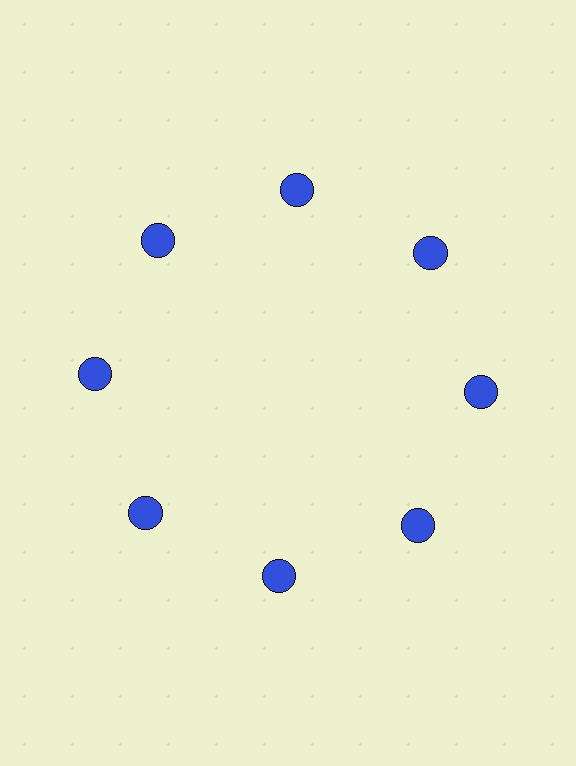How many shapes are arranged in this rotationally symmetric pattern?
There are 8 shapes, arranged in 8 groups of 1.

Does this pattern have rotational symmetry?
Yes, this pattern has 8-fold rotational symmetry. It looks the same after rotating 45 degrees around the center.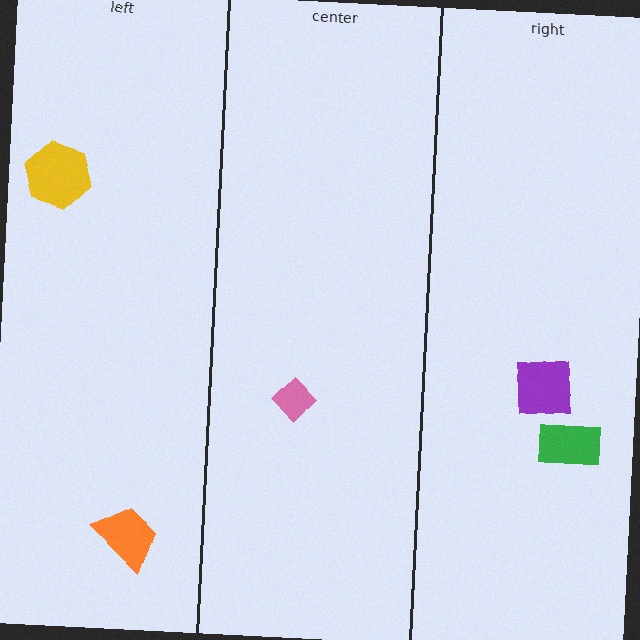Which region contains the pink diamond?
The center region.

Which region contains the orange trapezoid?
The left region.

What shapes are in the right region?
The green rectangle, the purple square.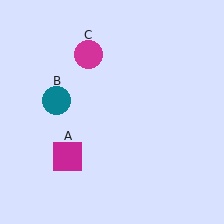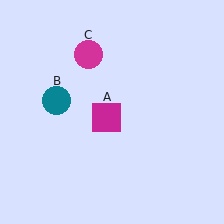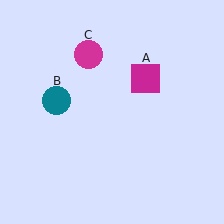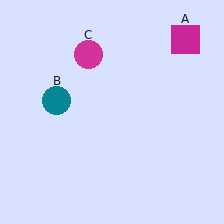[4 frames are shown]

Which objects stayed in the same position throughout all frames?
Teal circle (object B) and magenta circle (object C) remained stationary.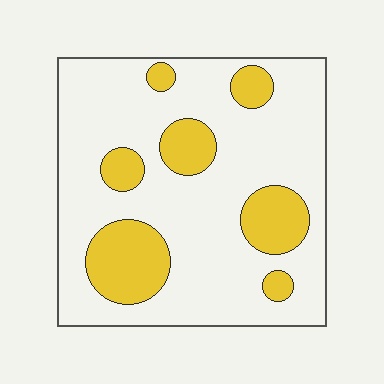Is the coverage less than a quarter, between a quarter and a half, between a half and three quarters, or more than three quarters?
Less than a quarter.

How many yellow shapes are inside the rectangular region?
7.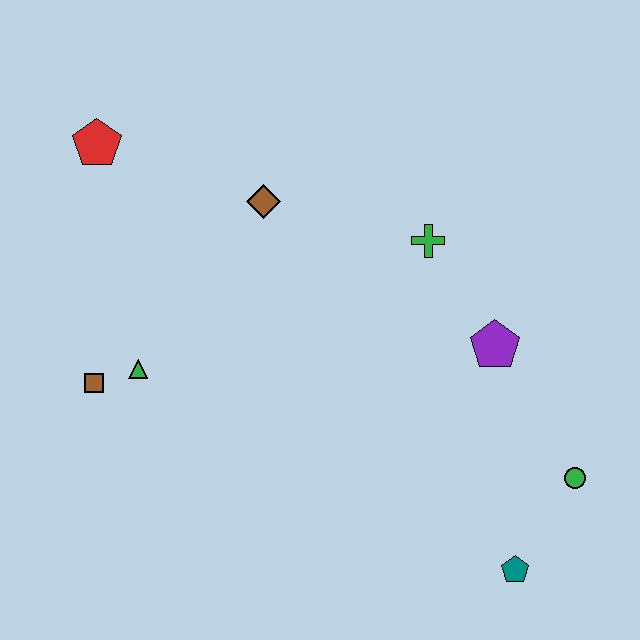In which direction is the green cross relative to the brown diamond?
The green cross is to the right of the brown diamond.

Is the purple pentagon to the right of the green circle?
No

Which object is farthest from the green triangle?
The green circle is farthest from the green triangle.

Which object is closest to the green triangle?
The brown square is closest to the green triangle.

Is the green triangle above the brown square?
Yes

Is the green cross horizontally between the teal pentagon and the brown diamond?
Yes